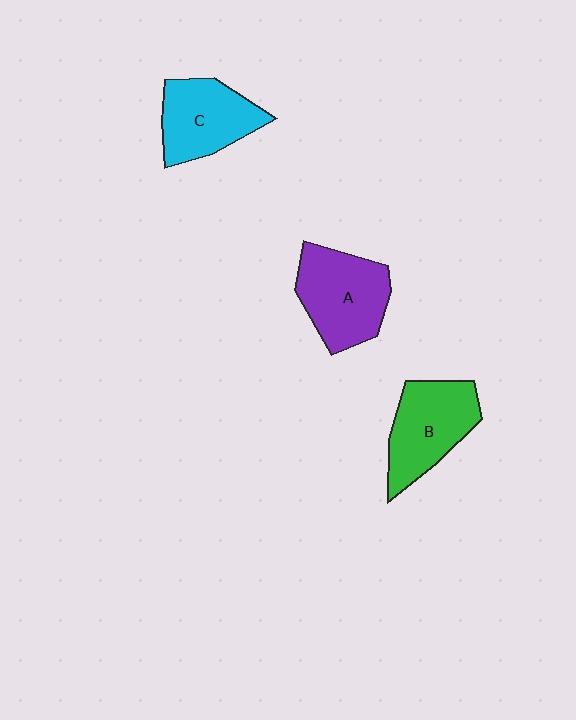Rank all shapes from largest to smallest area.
From largest to smallest: A (purple), B (green), C (cyan).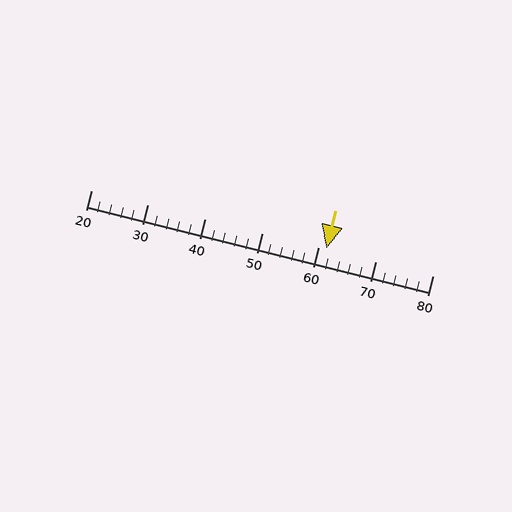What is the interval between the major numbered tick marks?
The major tick marks are spaced 10 units apart.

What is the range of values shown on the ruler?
The ruler shows values from 20 to 80.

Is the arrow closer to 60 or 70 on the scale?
The arrow is closer to 60.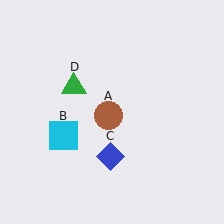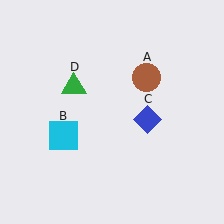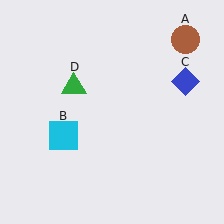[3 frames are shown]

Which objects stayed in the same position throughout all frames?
Cyan square (object B) and green triangle (object D) remained stationary.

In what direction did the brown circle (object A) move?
The brown circle (object A) moved up and to the right.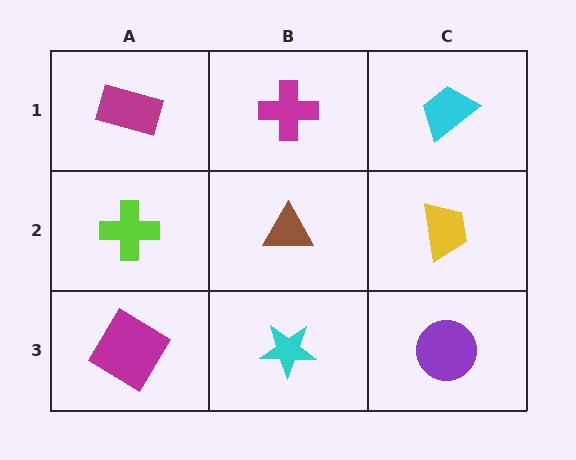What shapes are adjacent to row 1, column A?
A lime cross (row 2, column A), a magenta cross (row 1, column B).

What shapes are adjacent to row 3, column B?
A brown triangle (row 2, column B), a magenta diamond (row 3, column A), a purple circle (row 3, column C).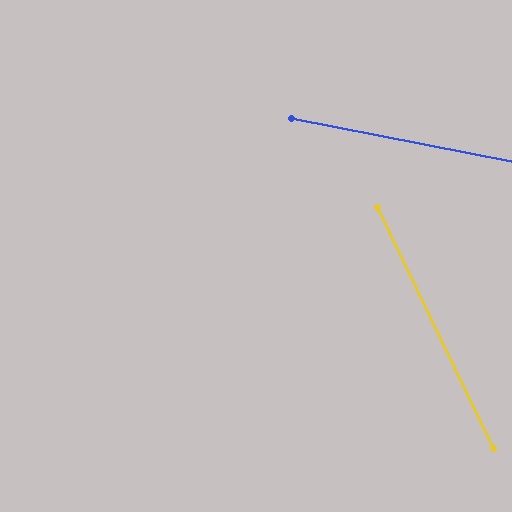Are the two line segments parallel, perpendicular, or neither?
Neither parallel nor perpendicular — they differ by about 53°.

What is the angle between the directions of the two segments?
Approximately 53 degrees.